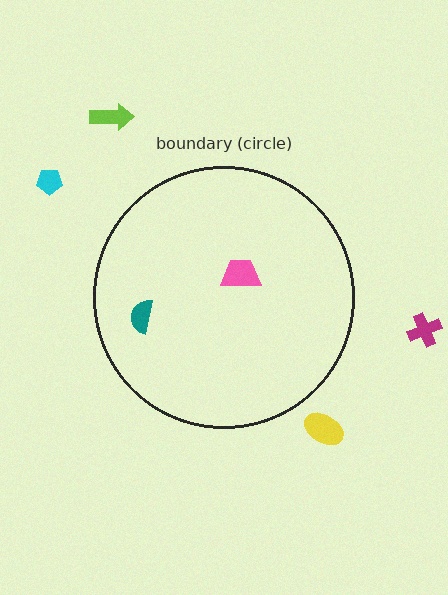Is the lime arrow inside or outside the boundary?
Outside.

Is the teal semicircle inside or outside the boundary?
Inside.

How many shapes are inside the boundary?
2 inside, 4 outside.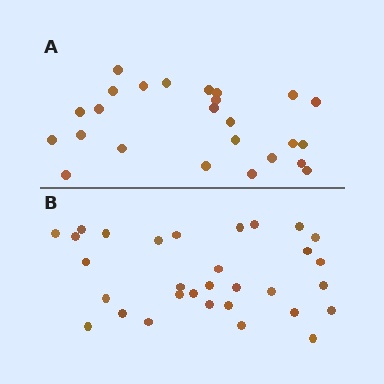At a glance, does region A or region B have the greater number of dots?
Region B (the bottom region) has more dots.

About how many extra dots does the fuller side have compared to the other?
Region B has about 6 more dots than region A.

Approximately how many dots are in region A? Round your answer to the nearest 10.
About 20 dots. (The exact count is 25, which rounds to 20.)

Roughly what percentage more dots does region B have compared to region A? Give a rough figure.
About 25% more.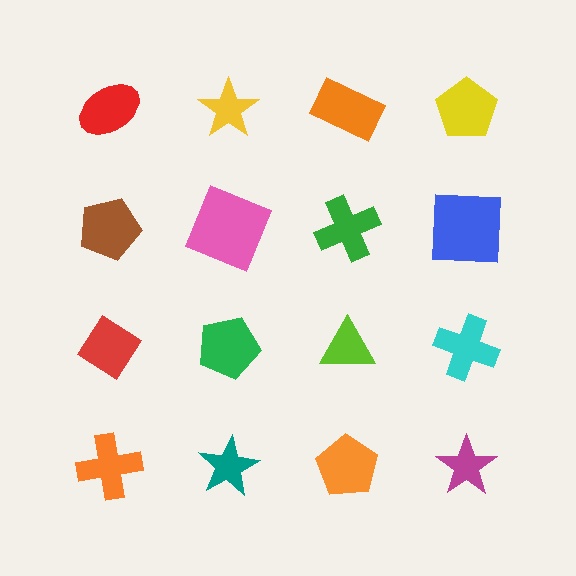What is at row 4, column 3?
An orange pentagon.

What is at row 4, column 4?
A magenta star.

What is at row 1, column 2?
A yellow star.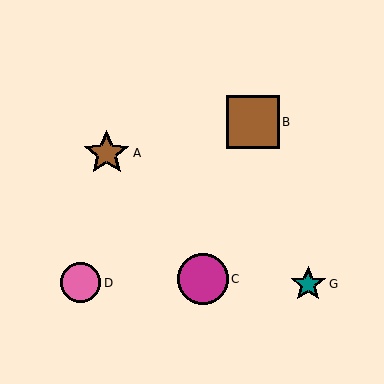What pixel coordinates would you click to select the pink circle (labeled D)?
Click at (81, 283) to select the pink circle D.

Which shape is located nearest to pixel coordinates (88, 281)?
The pink circle (labeled D) at (81, 283) is nearest to that location.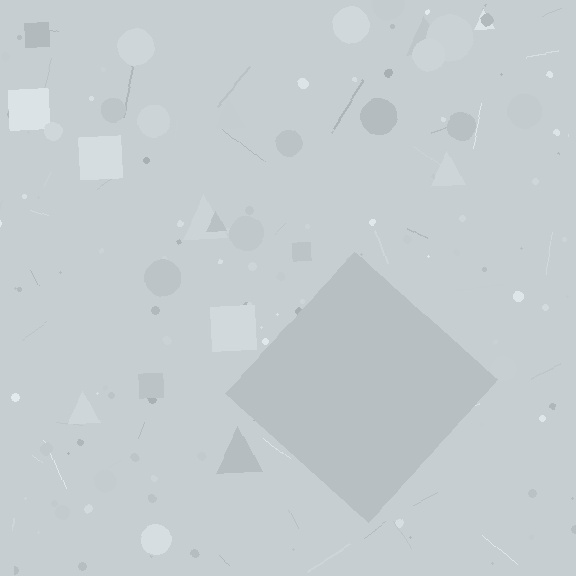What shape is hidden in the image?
A diamond is hidden in the image.